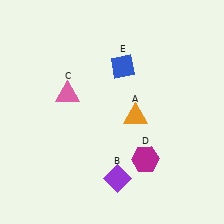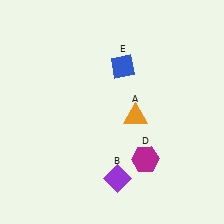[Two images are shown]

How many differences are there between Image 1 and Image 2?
There is 1 difference between the two images.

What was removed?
The pink triangle (C) was removed in Image 2.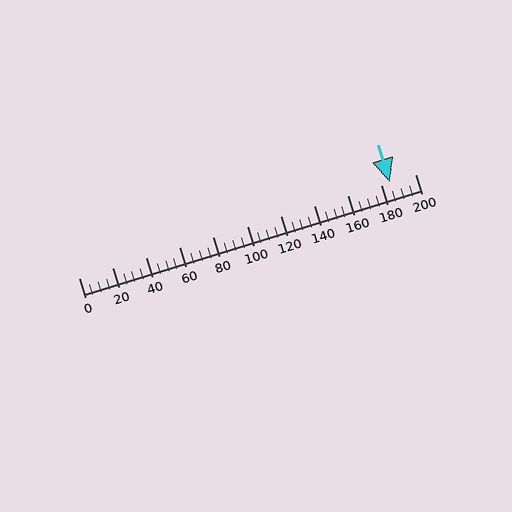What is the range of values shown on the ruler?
The ruler shows values from 0 to 200.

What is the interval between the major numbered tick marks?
The major tick marks are spaced 20 units apart.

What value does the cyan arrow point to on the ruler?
The cyan arrow points to approximately 185.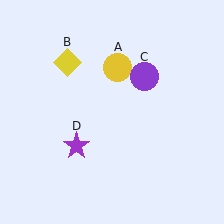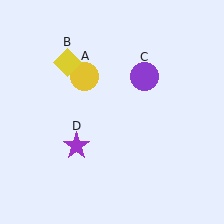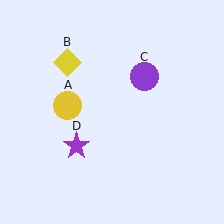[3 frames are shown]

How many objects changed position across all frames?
1 object changed position: yellow circle (object A).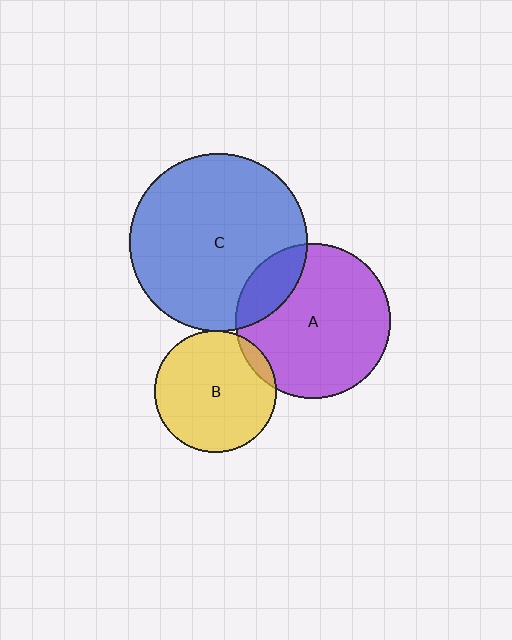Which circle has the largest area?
Circle C (blue).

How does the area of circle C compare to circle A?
Approximately 1.3 times.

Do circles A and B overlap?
Yes.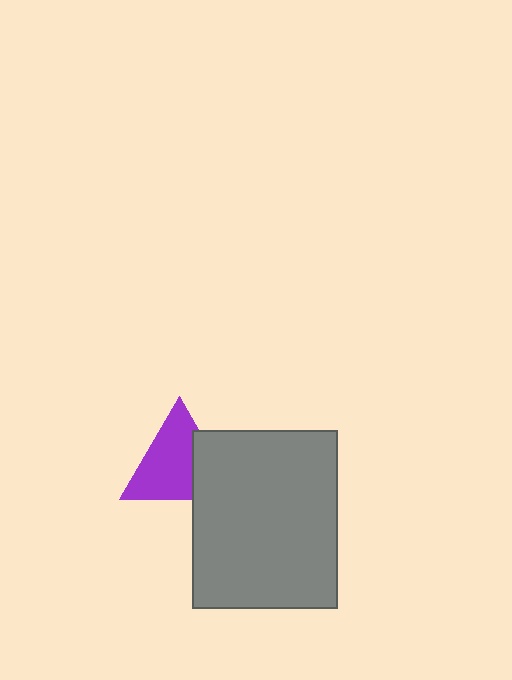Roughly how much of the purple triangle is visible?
Most of it is visible (roughly 69%).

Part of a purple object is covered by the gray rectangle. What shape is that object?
It is a triangle.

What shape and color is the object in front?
The object in front is a gray rectangle.